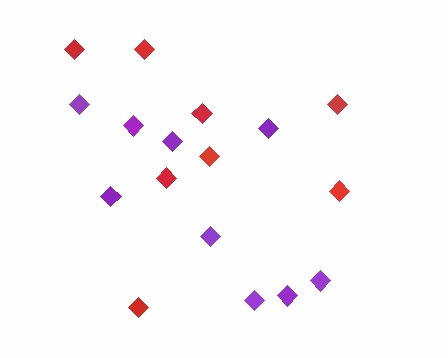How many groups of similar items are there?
There are 2 groups: one group of purple diamonds (9) and one group of red diamonds (8).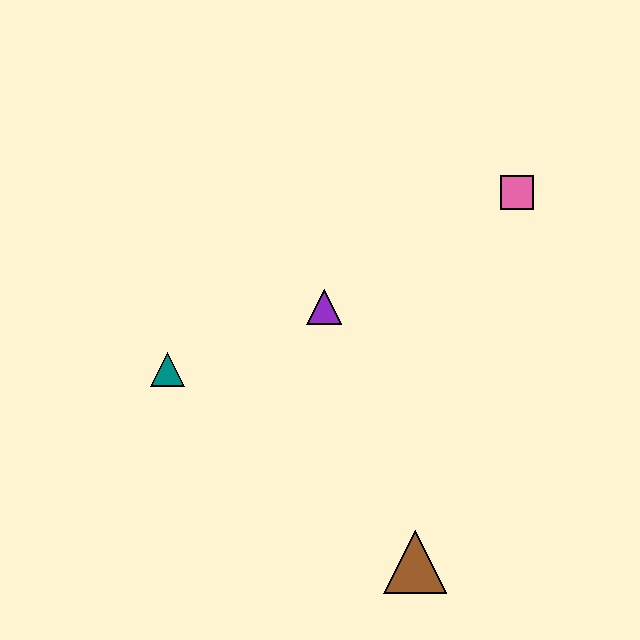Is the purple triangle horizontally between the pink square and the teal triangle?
Yes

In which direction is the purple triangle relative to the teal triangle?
The purple triangle is to the right of the teal triangle.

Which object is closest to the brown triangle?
The purple triangle is closest to the brown triangle.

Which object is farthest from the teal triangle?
The pink square is farthest from the teal triangle.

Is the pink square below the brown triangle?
No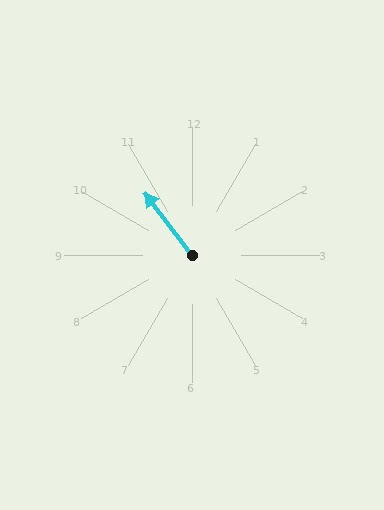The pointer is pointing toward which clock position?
Roughly 11 o'clock.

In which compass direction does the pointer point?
Northwest.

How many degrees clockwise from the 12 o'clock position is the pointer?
Approximately 323 degrees.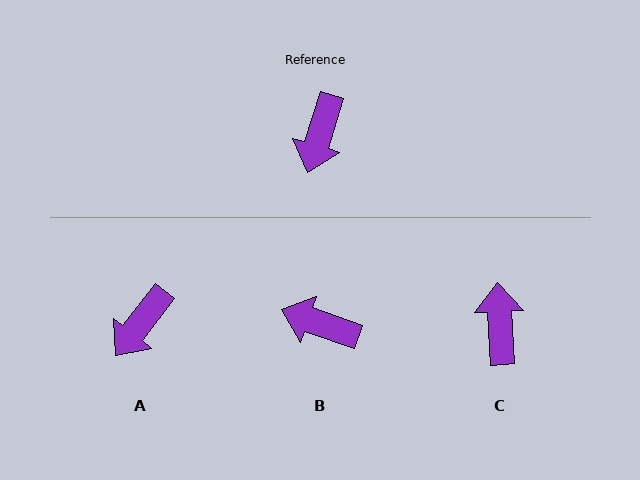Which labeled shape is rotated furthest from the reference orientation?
C, about 160 degrees away.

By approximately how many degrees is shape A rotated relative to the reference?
Approximately 21 degrees clockwise.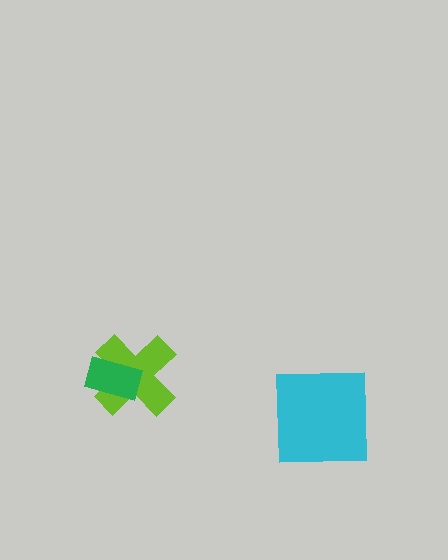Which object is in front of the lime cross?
The green rectangle is in front of the lime cross.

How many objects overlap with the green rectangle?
1 object overlaps with the green rectangle.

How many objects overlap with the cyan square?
0 objects overlap with the cyan square.